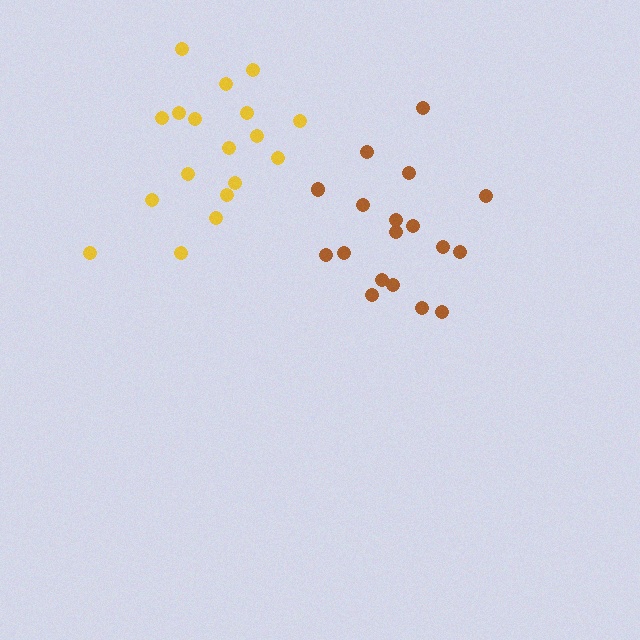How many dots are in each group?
Group 1: 18 dots, Group 2: 18 dots (36 total).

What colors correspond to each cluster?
The clusters are colored: yellow, brown.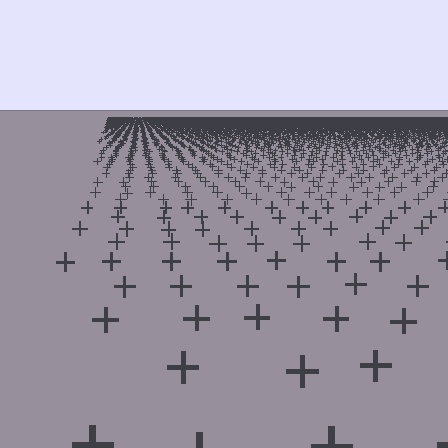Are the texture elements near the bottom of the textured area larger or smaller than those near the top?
Larger. Near the bottom, elements are closer to the viewer and appear at a bigger on-screen size.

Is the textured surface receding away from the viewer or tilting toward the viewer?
The surface is receding away from the viewer. Texture elements get smaller and denser toward the top.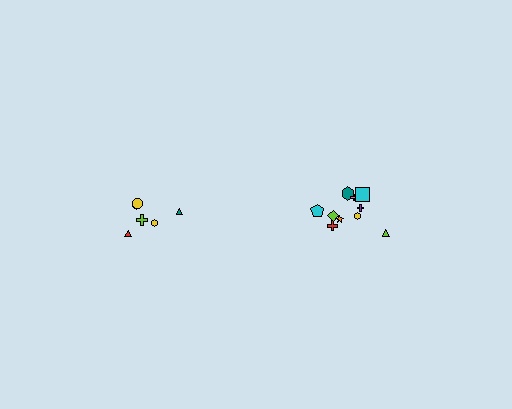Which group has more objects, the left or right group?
The right group.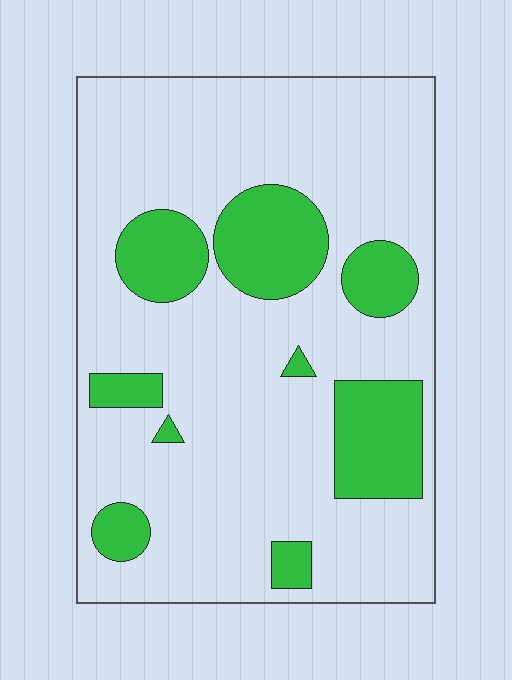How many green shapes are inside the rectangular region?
9.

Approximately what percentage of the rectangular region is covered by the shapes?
Approximately 20%.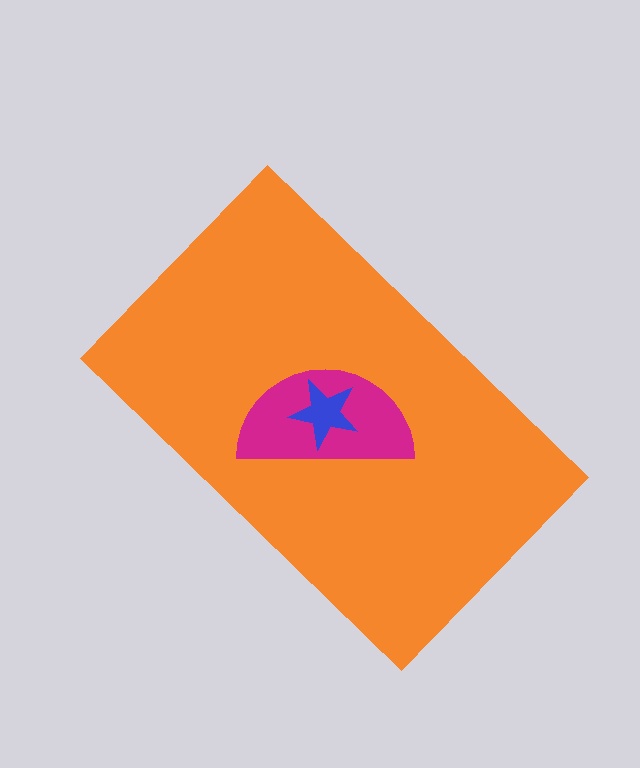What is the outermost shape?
The orange rectangle.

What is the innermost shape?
The blue star.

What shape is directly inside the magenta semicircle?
The blue star.